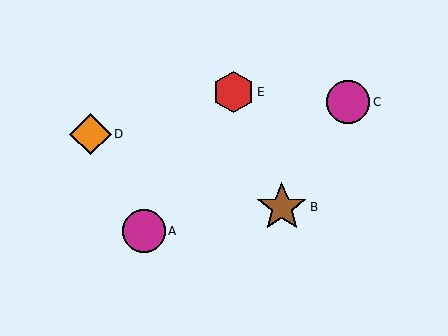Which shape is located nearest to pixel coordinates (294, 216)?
The brown star (labeled B) at (282, 207) is nearest to that location.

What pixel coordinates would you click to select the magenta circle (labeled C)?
Click at (348, 102) to select the magenta circle C.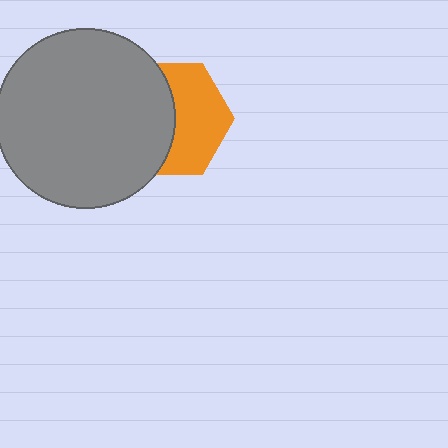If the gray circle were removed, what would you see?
You would see the complete orange hexagon.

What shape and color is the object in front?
The object in front is a gray circle.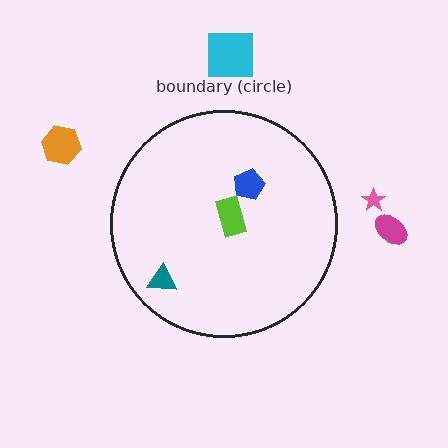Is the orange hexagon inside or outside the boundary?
Outside.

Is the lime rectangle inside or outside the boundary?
Inside.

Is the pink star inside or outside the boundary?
Outside.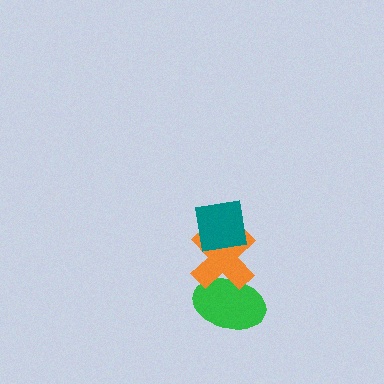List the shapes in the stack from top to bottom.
From top to bottom: the teal square, the orange cross, the green ellipse.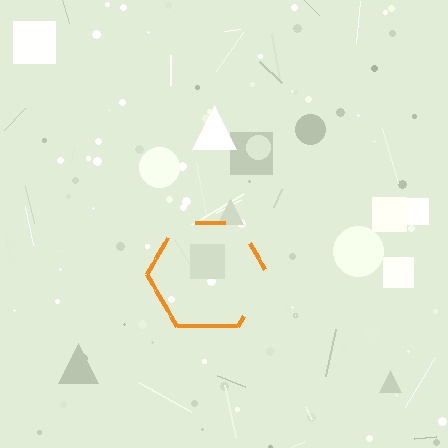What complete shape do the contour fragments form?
The contour fragments form a hexagon.